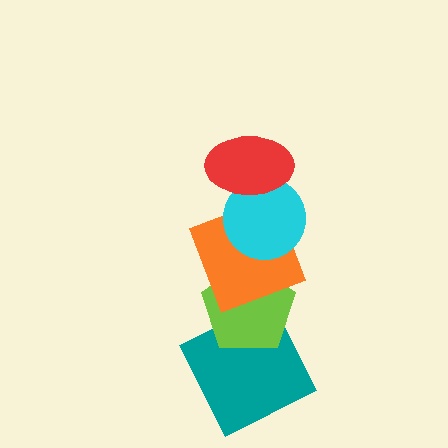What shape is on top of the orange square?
The cyan circle is on top of the orange square.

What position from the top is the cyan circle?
The cyan circle is 2nd from the top.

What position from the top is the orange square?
The orange square is 3rd from the top.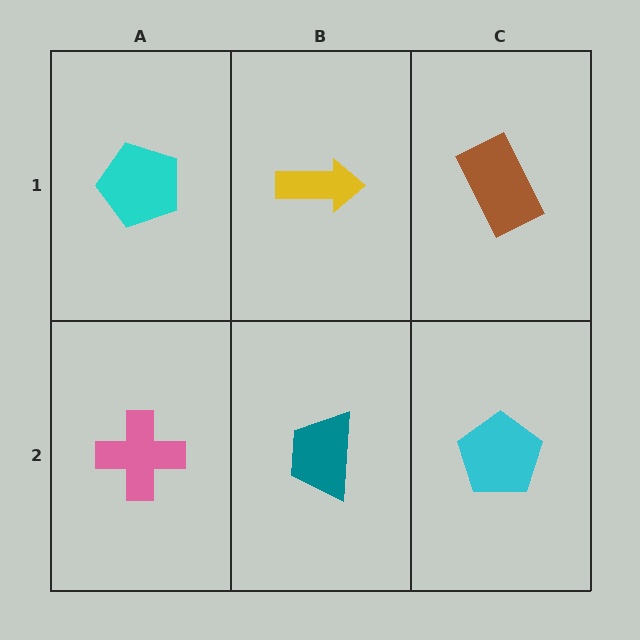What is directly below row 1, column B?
A teal trapezoid.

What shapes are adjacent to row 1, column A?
A pink cross (row 2, column A), a yellow arrow (row 1, column B).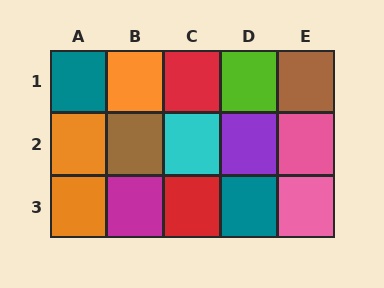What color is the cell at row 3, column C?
Red.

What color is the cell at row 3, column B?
Magenta.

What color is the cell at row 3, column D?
Teal.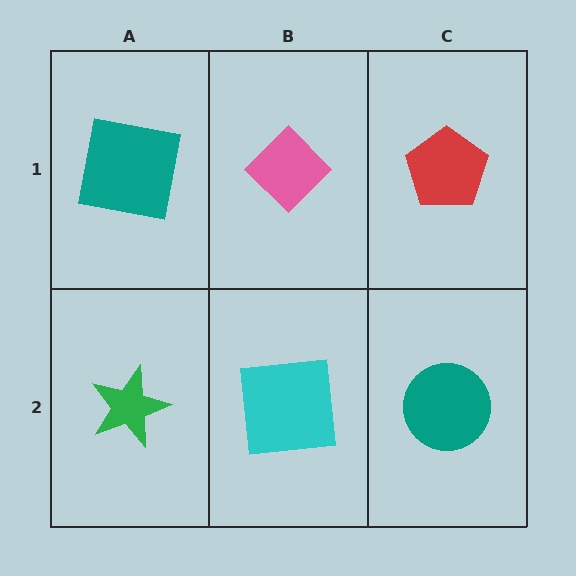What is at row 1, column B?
A pink diamond.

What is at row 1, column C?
A red pentagon.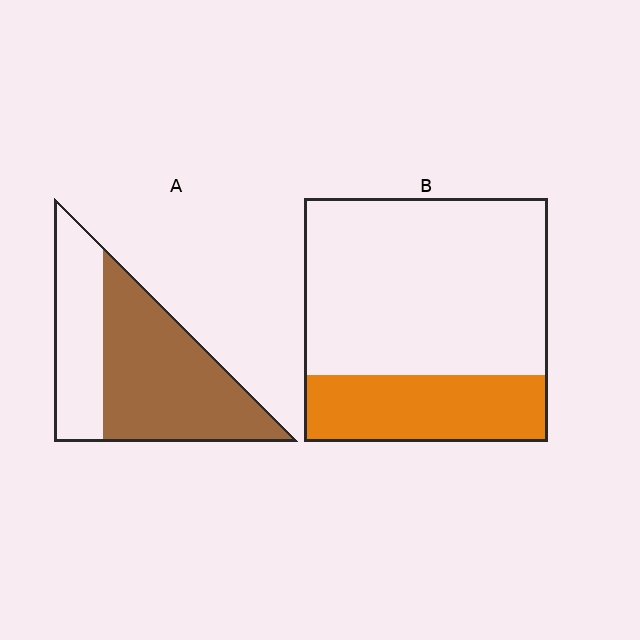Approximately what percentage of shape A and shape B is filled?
A is approximately 65% and B is approximately 25%.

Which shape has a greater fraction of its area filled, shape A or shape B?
Shape A.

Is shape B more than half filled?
No.